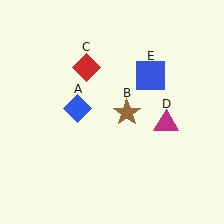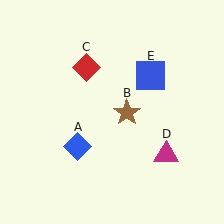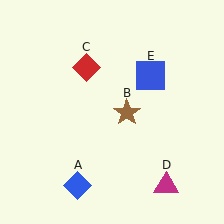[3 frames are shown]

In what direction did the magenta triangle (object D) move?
The magenta triangle (object D) moved down.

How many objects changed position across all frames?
2 objects changed position: blue diamond (object A), magenta triangle (object D).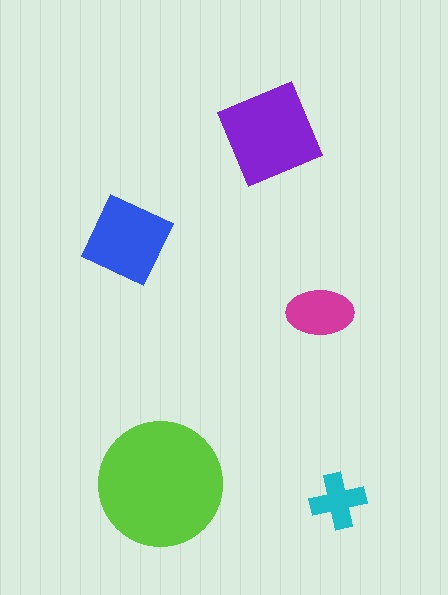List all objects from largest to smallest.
The lime circle, the purple square, the blue diamond, the magenta ellipse, the cyan cross.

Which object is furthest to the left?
The blue diamond is leftmost.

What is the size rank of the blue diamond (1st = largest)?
3rd.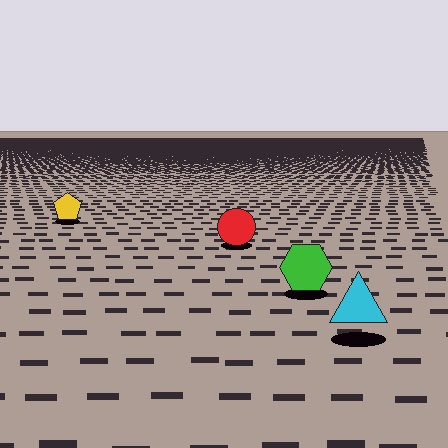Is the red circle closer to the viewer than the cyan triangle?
No. The cyan triangle is closer — you can tell from the texture gradient: the ground texture is coarser near it.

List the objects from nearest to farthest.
From nearest to farthest: the cyan triangle, the green hexagon, the red circle, the yellow pentagon.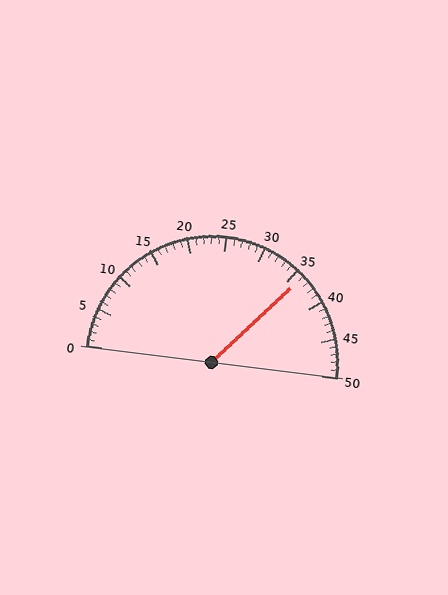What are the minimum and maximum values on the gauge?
The gauge ranges from 0 to 50.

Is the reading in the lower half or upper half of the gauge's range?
The reading is in the upper half of the range (0 to 50).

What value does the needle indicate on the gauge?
The needle indicates approximately 36.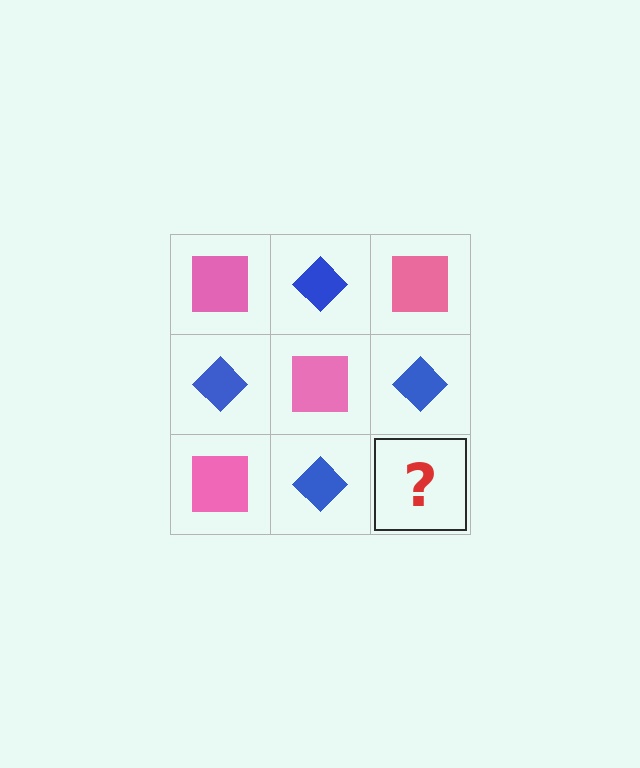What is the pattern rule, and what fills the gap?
The rule is that it alternates pink square and blue diamond in a checkerboard pattern. The gap should be filled with a pink square.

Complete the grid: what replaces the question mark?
The question mark should be replaced with a pink square.